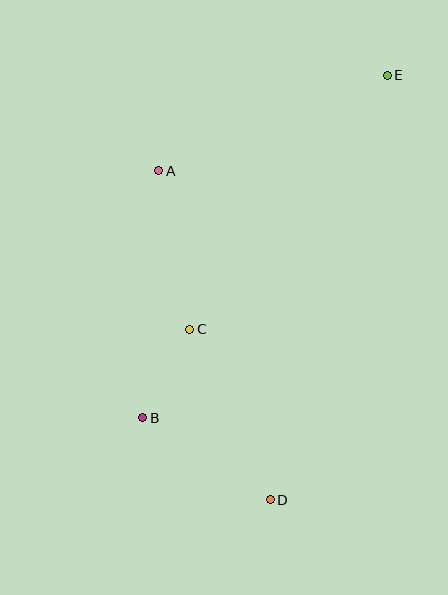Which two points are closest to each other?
Points B and C are closest to each other.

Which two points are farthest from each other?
Points D and E are farthest from each other.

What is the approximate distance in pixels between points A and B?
The distance between A and B is approximately 248 pixels.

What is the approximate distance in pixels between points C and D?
The distance between C and D is approximately 189 pixels.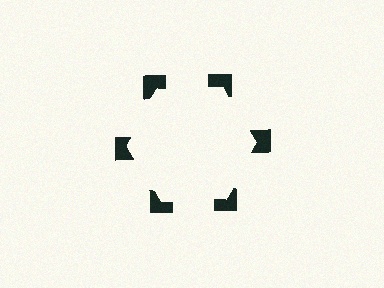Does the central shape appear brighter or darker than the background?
It typically appears slightly brighter than the background, even though no actual brightness change is drawn.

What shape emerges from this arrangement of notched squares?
An illusory hexagon — its edges are inferred from the aligned wedge cuts in the notched squares, not physically drawn.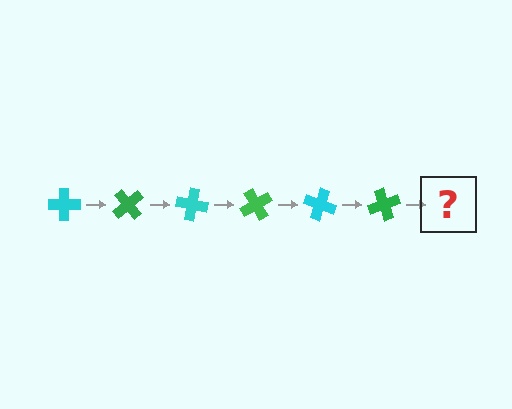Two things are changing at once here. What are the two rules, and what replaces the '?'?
The two rules are that it rotates 50 degrees each step and the color cycles through cyan and green. The '?' should be a cyan cross, rotated 300 degrees from the start.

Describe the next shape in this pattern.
It should be a cyan cross, rotated 300 degrees from the start.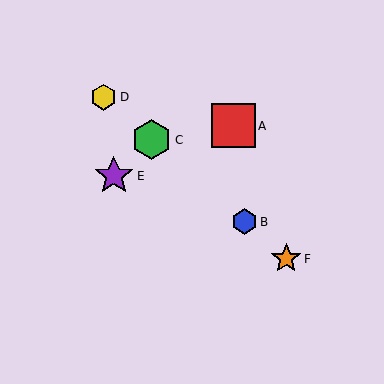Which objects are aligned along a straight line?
Objects B, C, D, F are aligned along a straight line.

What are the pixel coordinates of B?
Object B is at (244, 222).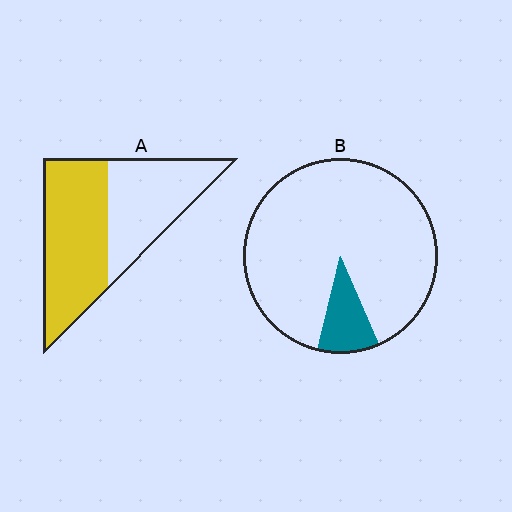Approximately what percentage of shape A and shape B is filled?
A is approximately 55% and B is approximately 10%.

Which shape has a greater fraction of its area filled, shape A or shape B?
Shape A.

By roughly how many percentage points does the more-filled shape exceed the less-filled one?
By roughly 45 percentage points (A over B).